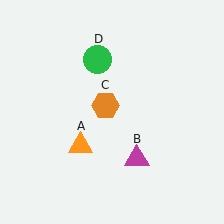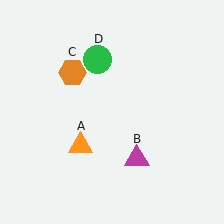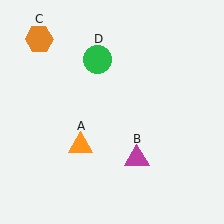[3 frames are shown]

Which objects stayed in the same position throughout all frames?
Orange triangle (object A) and magenta triangle (object B) and green circle (object D) remained stationary.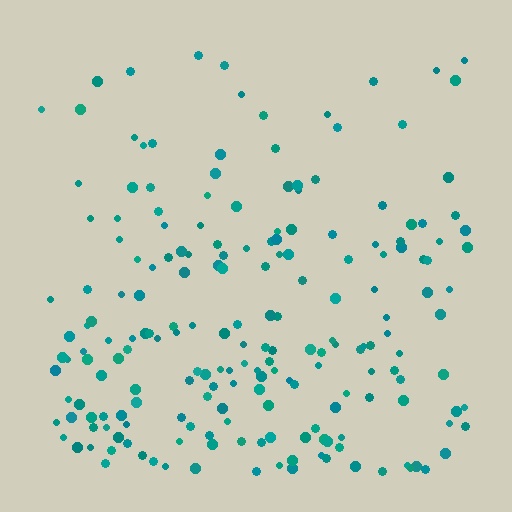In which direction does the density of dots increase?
From top to bottom, with the bottom side densest.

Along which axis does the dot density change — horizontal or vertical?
Vertical.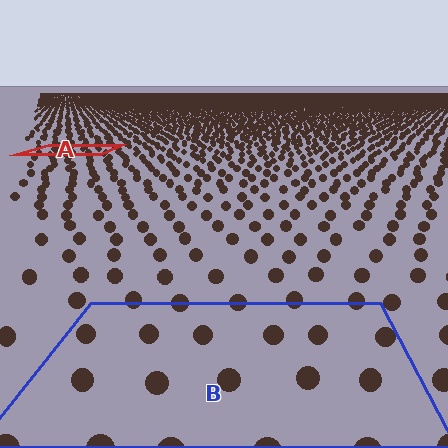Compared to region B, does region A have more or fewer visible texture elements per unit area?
Region A has more texture elements per unit area — they are packed more densely because it is farther away.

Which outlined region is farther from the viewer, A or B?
Region A is farther from the viewer — the texture elements inside it appear smaller and more densely packed.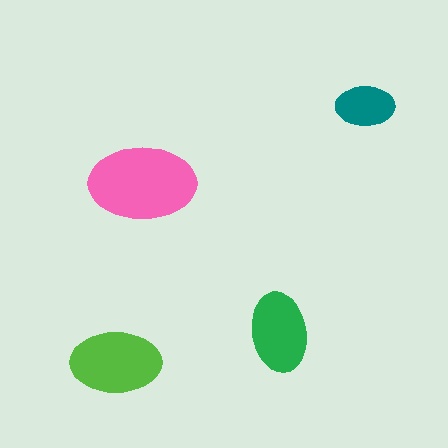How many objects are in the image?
There are 4 objects in the image.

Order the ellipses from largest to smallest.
the pink one, the lime one, the green one, the teal one.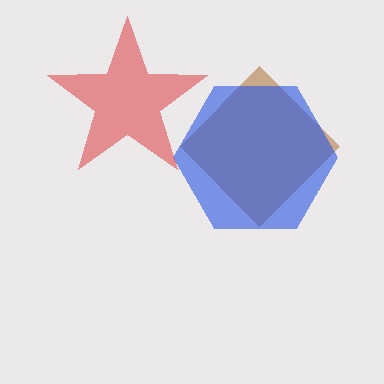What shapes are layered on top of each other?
The layered shapes are: a brown diamond, a blue hexagon, a red star.